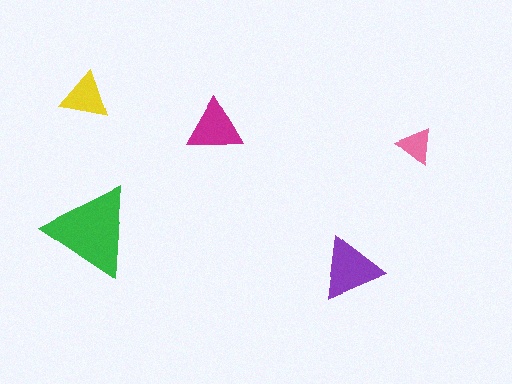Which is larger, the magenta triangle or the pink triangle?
The magenta one.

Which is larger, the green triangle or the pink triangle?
The green one.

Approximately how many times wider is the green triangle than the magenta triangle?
About 1.5 times wider.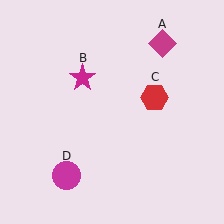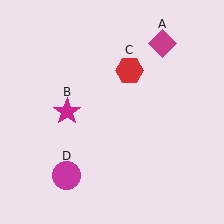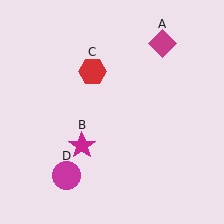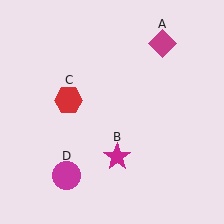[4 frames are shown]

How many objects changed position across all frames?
2 objects changed position: magenta star (object B), red hexagon (object C).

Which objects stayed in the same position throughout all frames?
Magenta diamond (object A) and magenta circle (object D) remained stationary.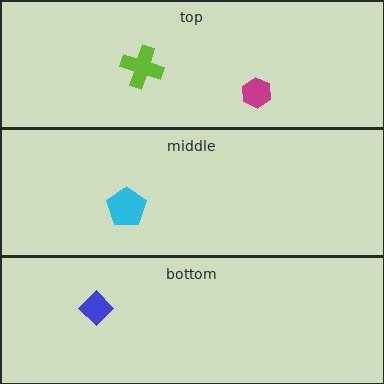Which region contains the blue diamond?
The bottom region.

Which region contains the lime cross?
The top region.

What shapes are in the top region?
The magenta hexagon, the lime cross.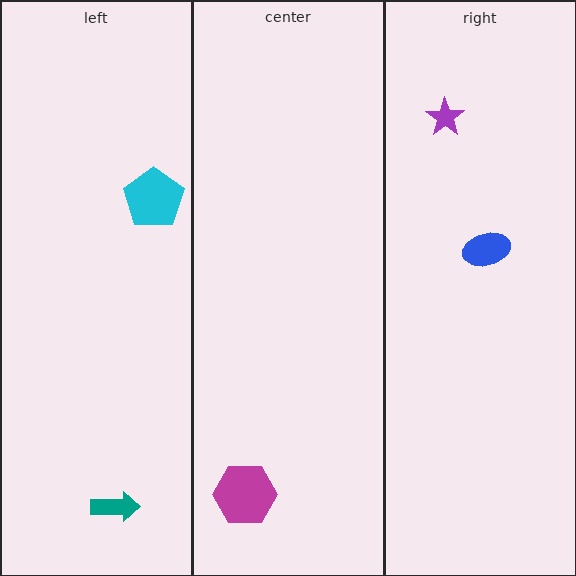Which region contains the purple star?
The right region.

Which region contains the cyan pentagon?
The left region.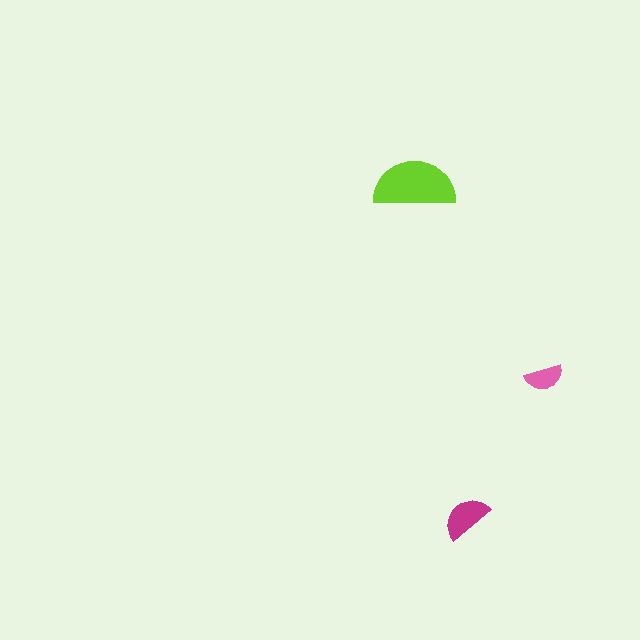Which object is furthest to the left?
The lime semicircle is leftmost.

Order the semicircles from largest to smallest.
the lime one, the magenta one, the pink one.